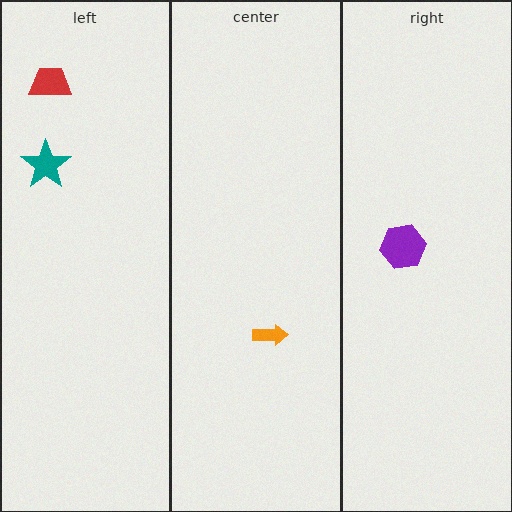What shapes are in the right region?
The purple hexagon.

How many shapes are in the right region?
1.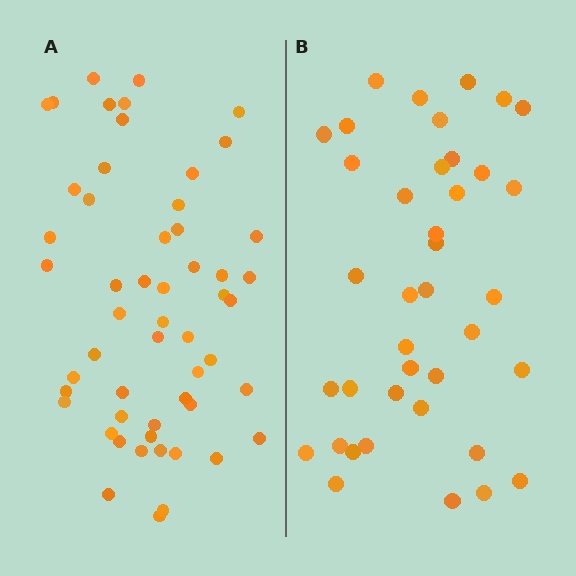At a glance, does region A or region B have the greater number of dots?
Region A (the left region) has more dots.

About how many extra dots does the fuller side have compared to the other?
Region A has approximately 15 more dots than region B.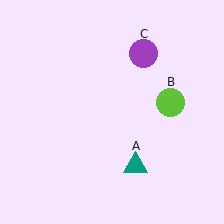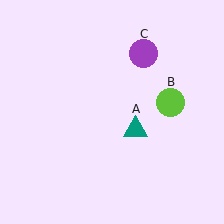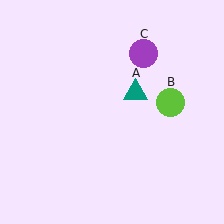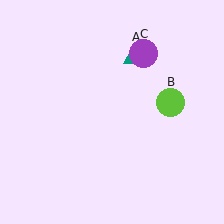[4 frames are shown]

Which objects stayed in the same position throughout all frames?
Lime circle (object B) and purple circle (object C) remained stationary.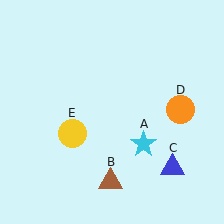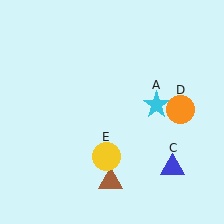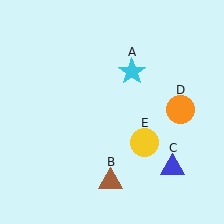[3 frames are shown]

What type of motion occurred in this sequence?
The cyan star (object A), yellow circle (object E) rotated counterclockwise around the center of the scene.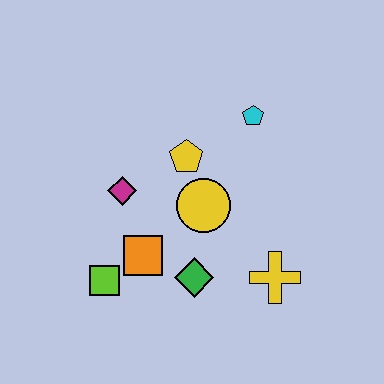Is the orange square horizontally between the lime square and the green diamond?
Yes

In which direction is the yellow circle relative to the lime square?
The yellow circle is to the right of the lime square.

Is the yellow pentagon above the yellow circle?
Yes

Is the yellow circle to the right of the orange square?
Yes